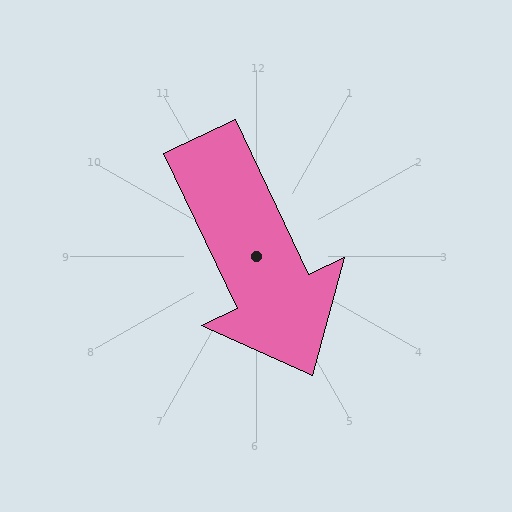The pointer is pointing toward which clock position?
Roughly 5 o'clock.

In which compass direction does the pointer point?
Southeast.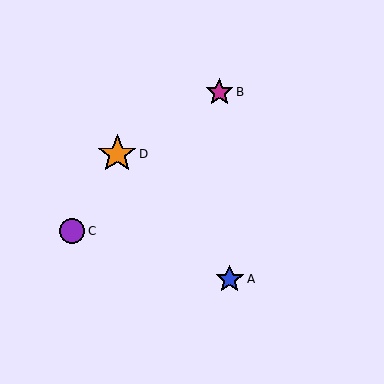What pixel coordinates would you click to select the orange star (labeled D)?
Click at (117, 154) to select the orange star D.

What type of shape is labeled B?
Shape B is a magenta star.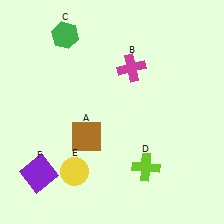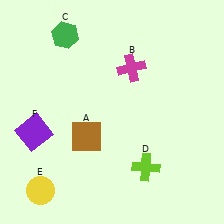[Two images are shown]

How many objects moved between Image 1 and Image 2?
2 objects moved between the two images.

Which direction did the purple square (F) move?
The purple square (F) moved up.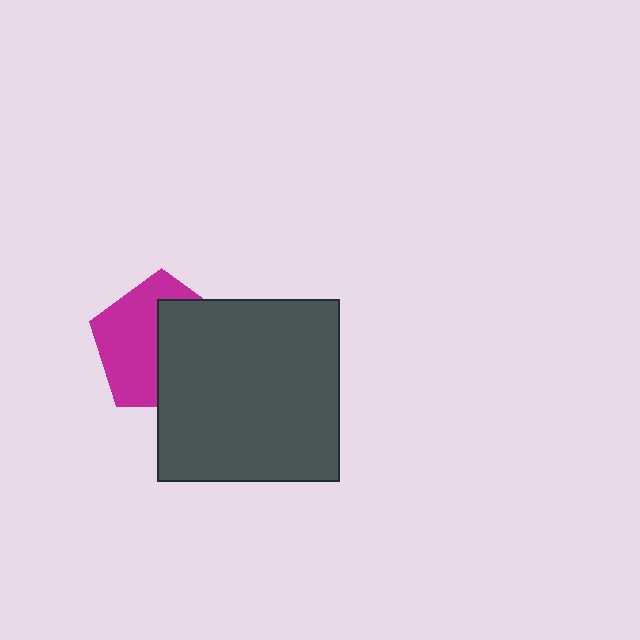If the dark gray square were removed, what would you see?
You would see the complete magenta pentagon.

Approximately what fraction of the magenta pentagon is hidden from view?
Roughly 48% of the magenta pentagon is hidden behind the dark gray square.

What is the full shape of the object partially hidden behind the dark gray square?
The partially hidden object is a magenta pentagon.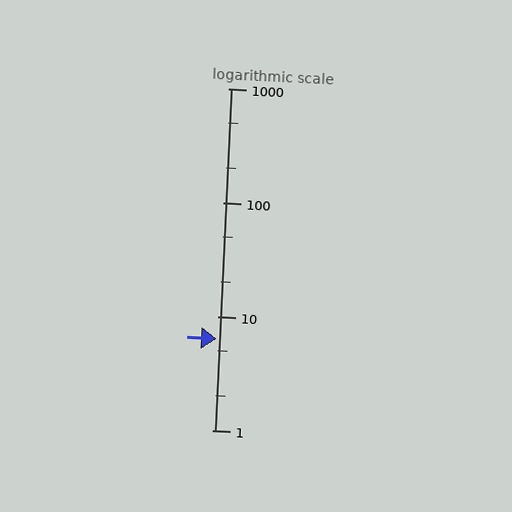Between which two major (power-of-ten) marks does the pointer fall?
The pointer is between 1 and 10.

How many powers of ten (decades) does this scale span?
The scale spans 3 decades, from 1 to 1000.